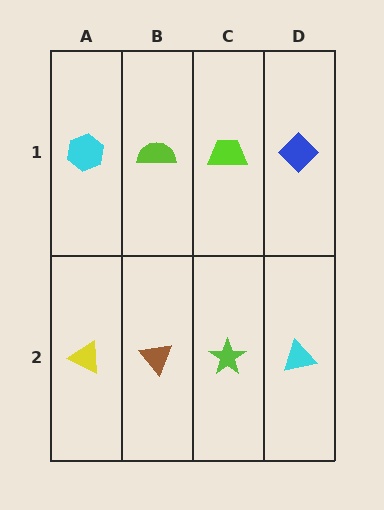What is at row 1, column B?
A lime semicircle.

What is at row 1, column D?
A blue diamond.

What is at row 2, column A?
A yellow triangle.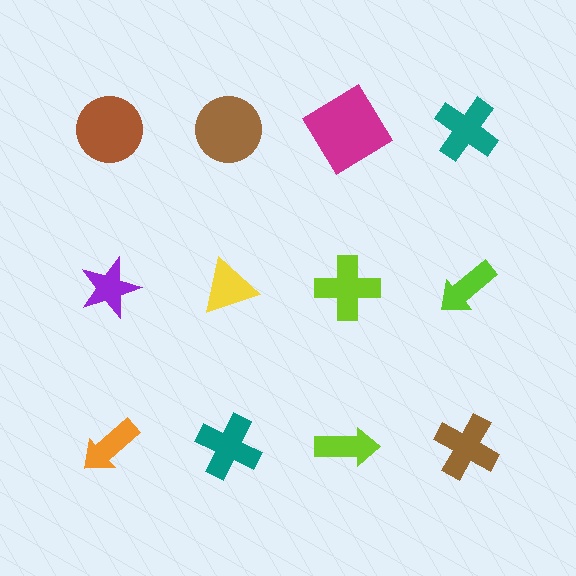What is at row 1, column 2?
A brown circle.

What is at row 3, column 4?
A brown cross.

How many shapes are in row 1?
4 shapes.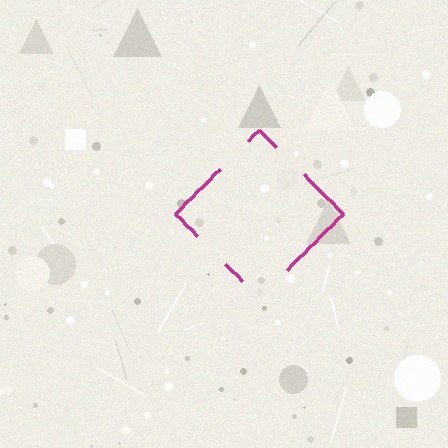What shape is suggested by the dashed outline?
The dashed outline suggests a diamond.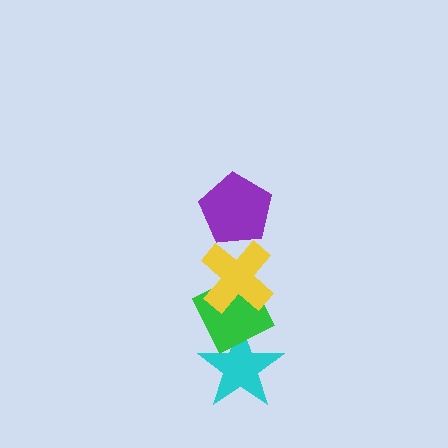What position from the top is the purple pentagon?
The purple pentagon is 1st from the top.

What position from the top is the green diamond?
The green diamond is 3rd from the top.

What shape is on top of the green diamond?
The yellow cross is on top of the green diamond.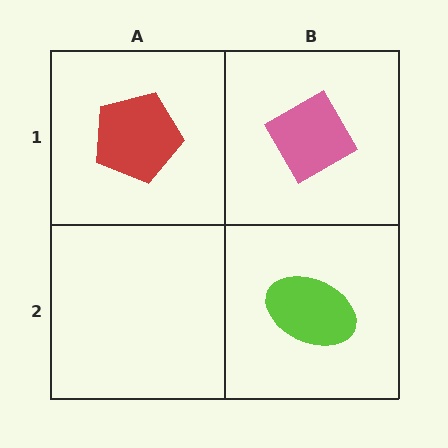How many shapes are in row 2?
1 shape.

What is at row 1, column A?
A red pentagon.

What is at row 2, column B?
A lime ellipse.